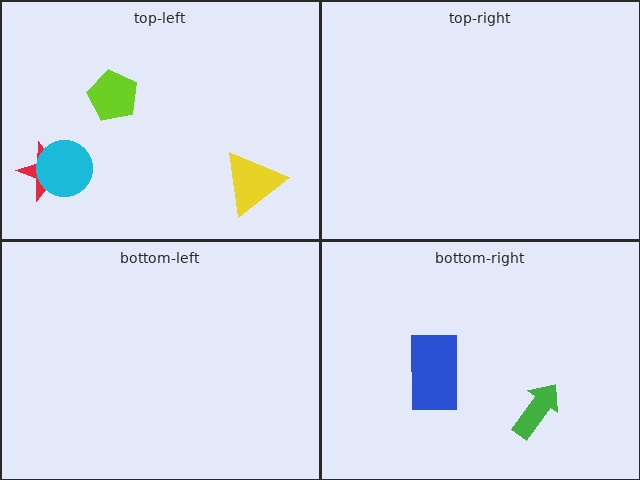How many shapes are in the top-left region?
4.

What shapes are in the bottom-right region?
The green arrow, the blue rectangle.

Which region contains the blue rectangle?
The bottom-right region.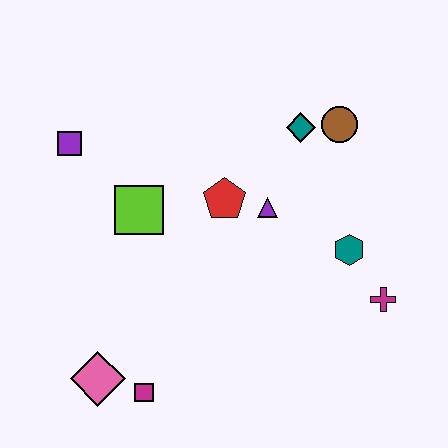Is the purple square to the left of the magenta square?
Yes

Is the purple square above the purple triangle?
Yes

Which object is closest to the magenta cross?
The teal hexagon is closest to the magenta cross.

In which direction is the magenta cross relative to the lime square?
The magenta cross is to the right of the lime square.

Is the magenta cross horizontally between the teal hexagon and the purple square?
No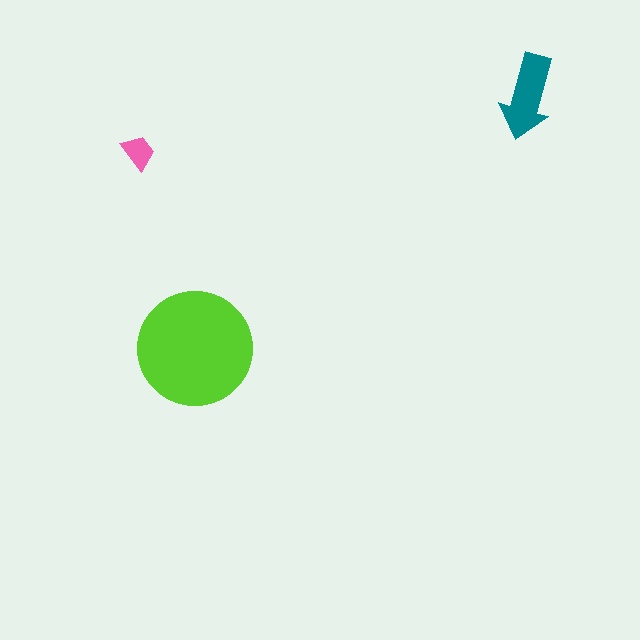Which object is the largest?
The lime circle.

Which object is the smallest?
The pink trapezoid.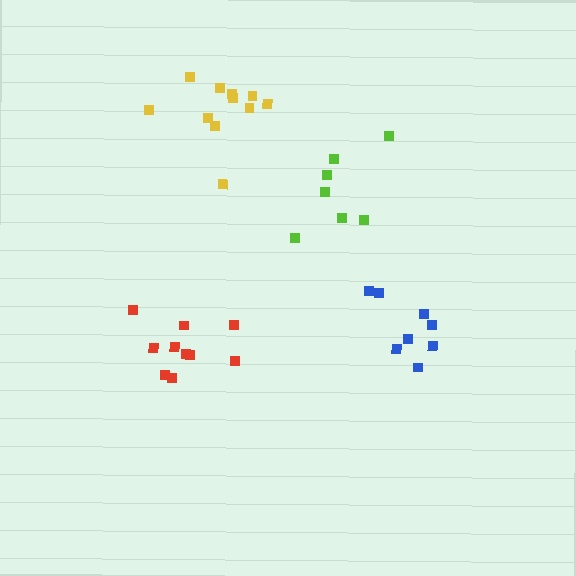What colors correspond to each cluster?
The clusters are colored: red, lime, yellow, blue.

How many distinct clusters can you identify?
There are 4 distinct clusters.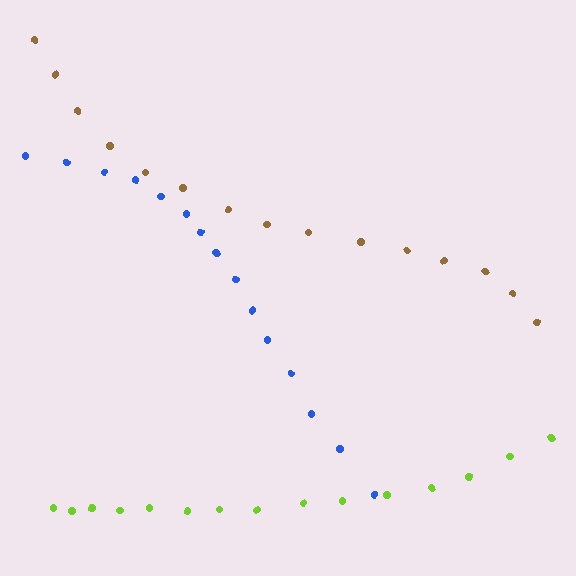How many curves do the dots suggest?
There are 3 distinct paths.